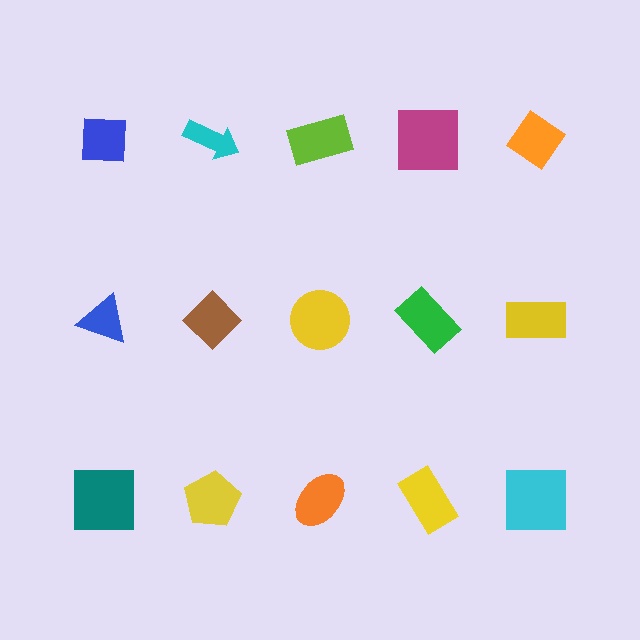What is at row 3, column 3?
An orange ellipse.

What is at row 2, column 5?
A yellow rectangle.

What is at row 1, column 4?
A magenta square.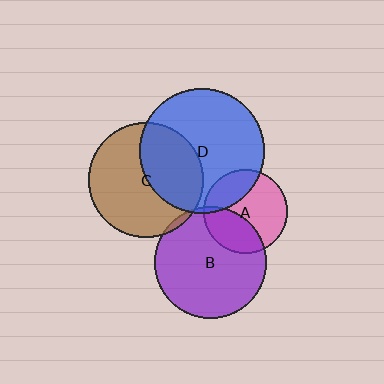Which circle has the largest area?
Circle D (blue).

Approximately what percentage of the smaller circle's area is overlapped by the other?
Approximately 40%.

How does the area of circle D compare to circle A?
Approximately 2.2 times.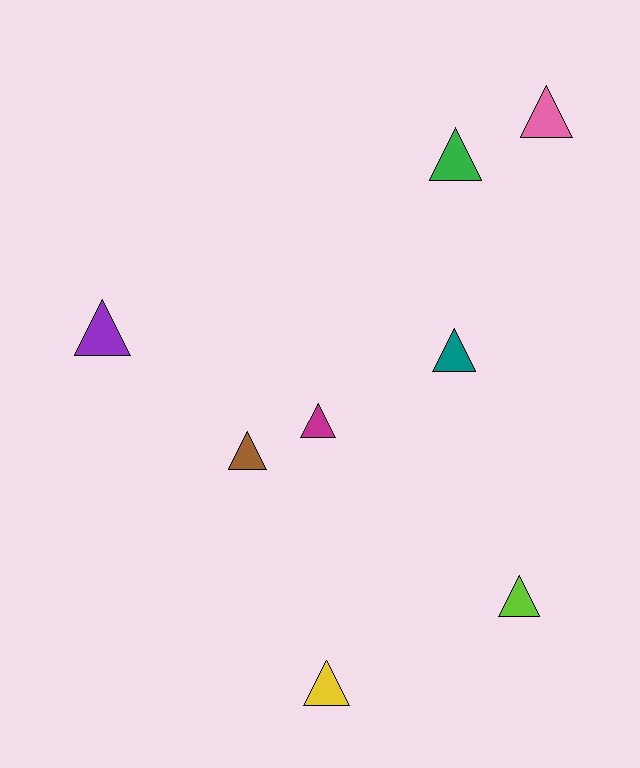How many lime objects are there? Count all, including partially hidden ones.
There is 1 lime object.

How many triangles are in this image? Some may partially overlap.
There are 8 triangles.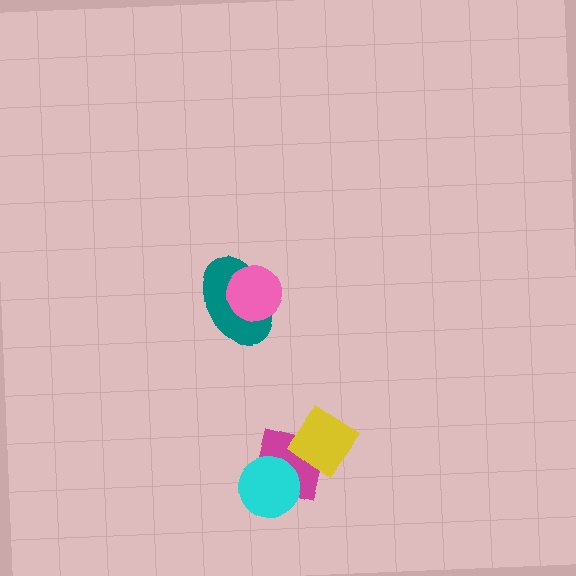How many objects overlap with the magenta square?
2 objects overlap with the magenta square.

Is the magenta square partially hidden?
Yes, it is partially covered by another shape.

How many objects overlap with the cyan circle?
1 object overlaps with the cyan circle.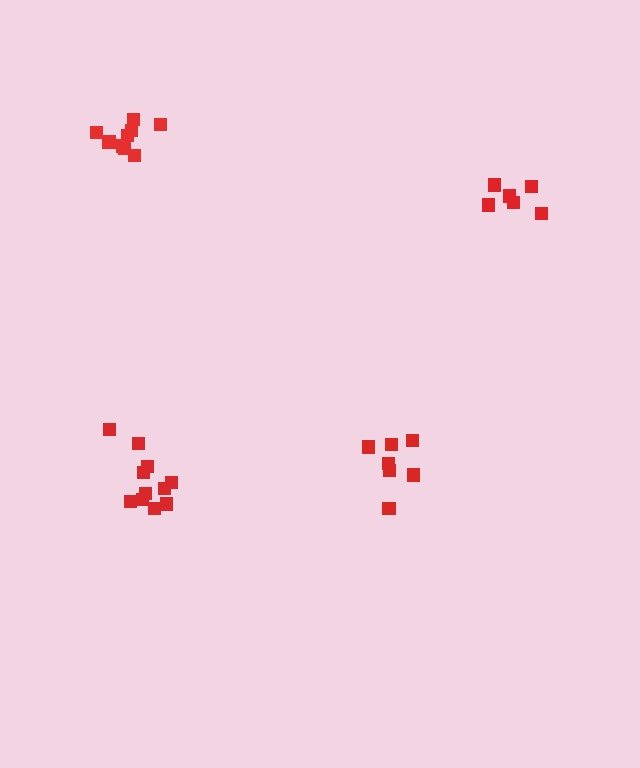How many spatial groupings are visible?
There are 4 spatial groupings.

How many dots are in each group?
Group 1: 11 dots, Group 2: 9 dots, Group 3: 6 dots, Group 4: 7 dots (33 total).